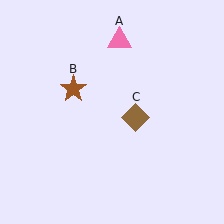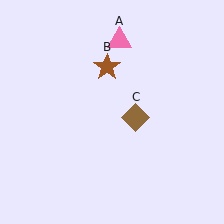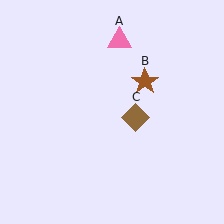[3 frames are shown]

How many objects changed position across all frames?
1 object changed position: brown star (object B).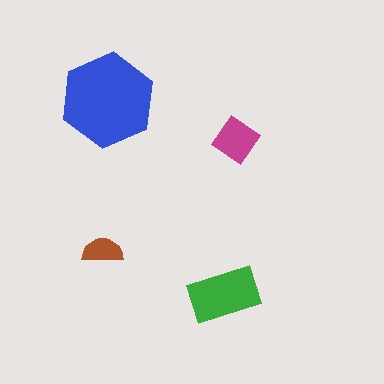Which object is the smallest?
The brown semicircle.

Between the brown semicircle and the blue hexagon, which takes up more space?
The blue hexagon.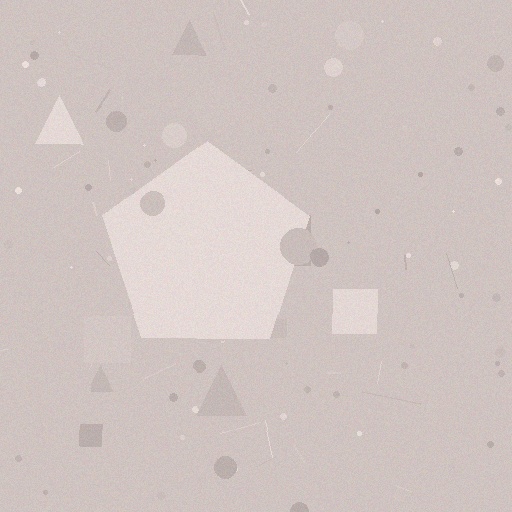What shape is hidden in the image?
A pentagon is hidden in the image.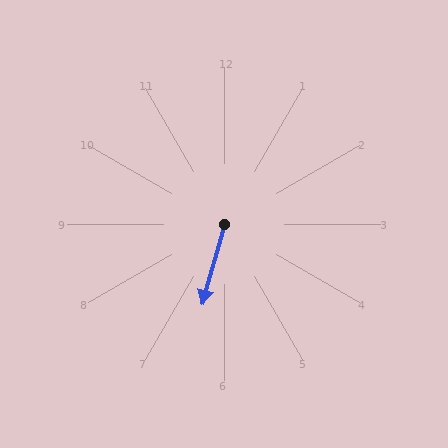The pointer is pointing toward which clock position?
Roughly 7 o'clock.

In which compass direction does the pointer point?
South.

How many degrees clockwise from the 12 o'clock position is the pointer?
Approximately 196 degrees.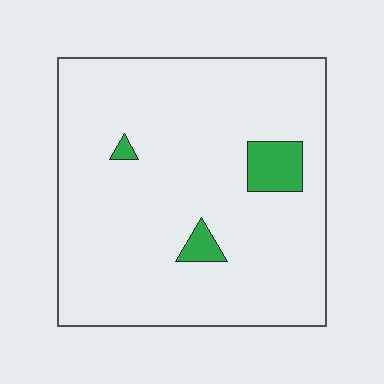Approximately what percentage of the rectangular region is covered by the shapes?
Approximately 5%.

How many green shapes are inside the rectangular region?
3.